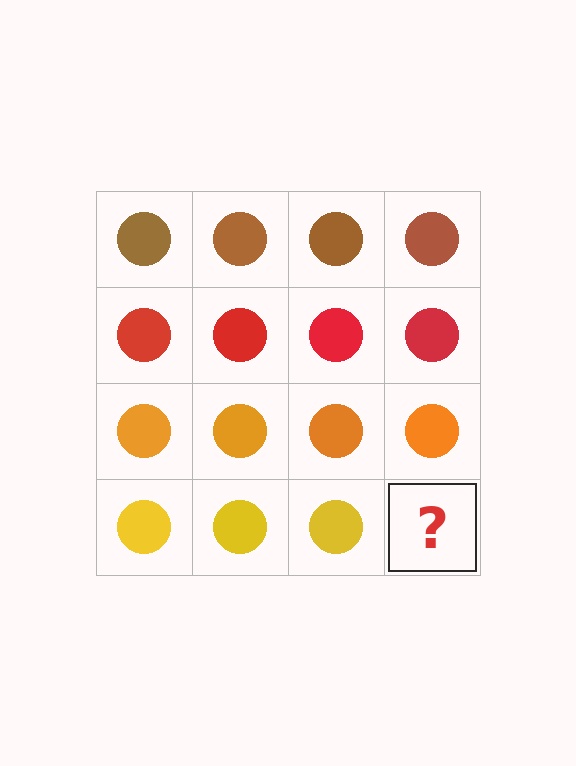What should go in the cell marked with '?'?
The missing cell should contain a yellow circle.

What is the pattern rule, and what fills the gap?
The rule is that each row has a consistent color. The gap should be filled with a yellow circle.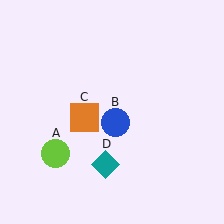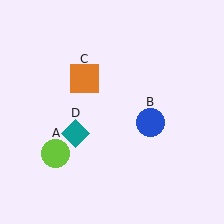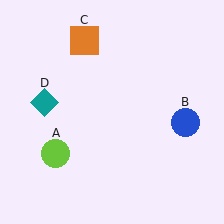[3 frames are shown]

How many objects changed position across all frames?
3 objects changed position: blue circle (object B), orange square (object C), teal diamond (object D).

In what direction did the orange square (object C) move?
The orange square (object C) moved up.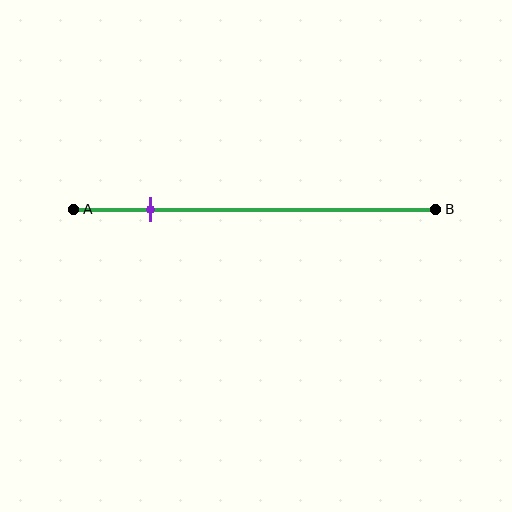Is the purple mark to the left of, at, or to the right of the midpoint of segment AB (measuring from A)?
The purple mark is to the left of the midpoint of segment AB.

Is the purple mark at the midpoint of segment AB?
No, the mark is at about 20% from A, not at the 50% midpoint.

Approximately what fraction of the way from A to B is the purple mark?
The purple mark is approximately 20% of the way from A to B.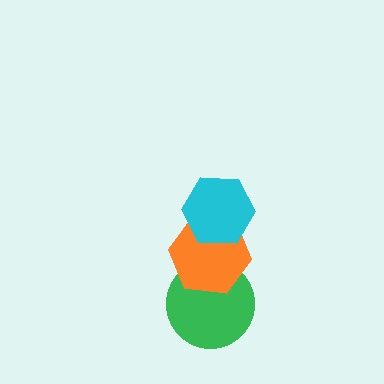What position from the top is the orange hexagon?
The orange hexagon is 2nd from the top.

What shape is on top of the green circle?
The orange hexagon is on top of the green circle.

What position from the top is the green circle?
The green circle is 3rd from the top.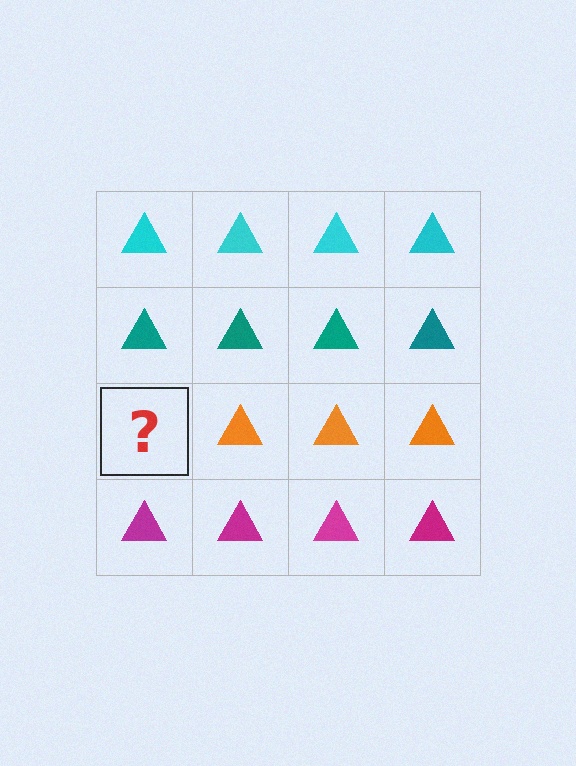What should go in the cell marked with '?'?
The missing cell should contain an orange triangle.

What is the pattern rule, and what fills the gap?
The rule is that each row has a consistent color. The gap should be filled with an orange triangle.